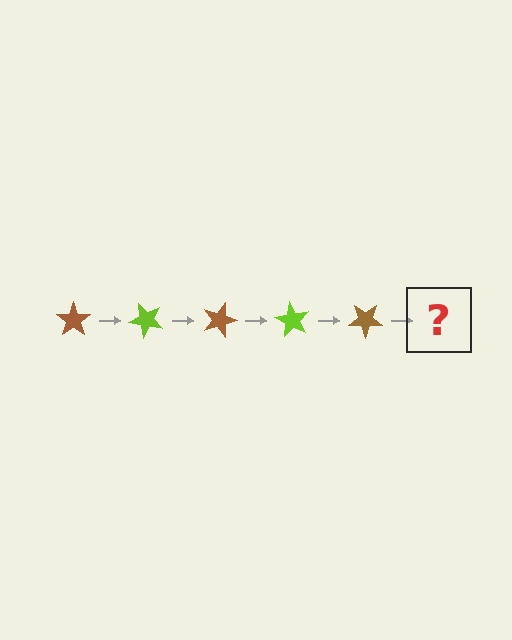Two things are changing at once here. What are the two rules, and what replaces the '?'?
The two rules are that it rotates 45 degrees each step and the color cycles through brown and lime. The '?' should be a lime star, rotated 225 degrees from the start.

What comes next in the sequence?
The next element should be a lime star, rotated 225 degrees from the start.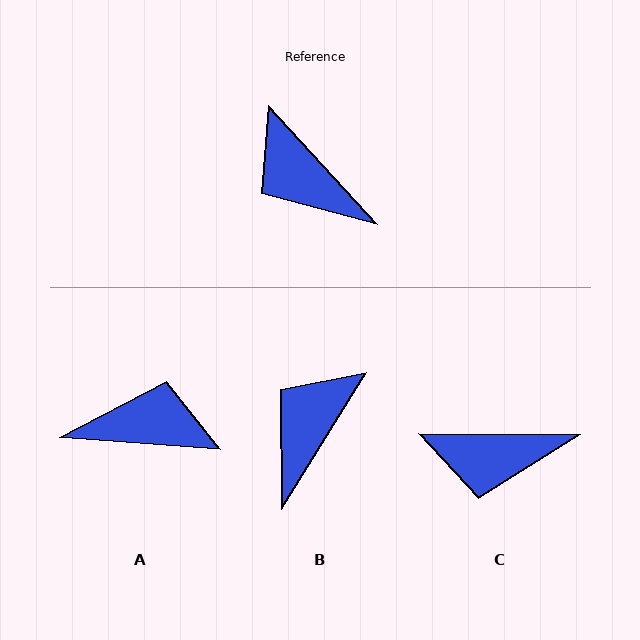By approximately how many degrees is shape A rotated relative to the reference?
Approximately 137 degrees clockwise.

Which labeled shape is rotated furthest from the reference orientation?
A, about 137 degrees away.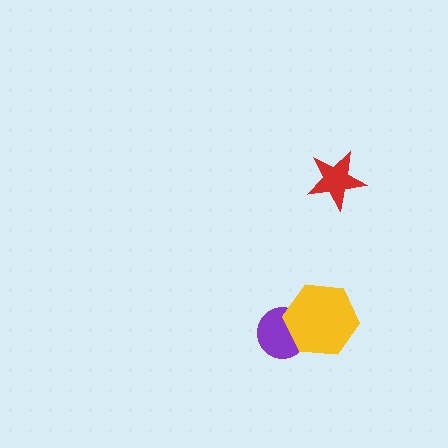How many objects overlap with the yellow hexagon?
1 object overlaps with the yellow hexagon.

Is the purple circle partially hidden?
Yes, it is partially covered by another shape.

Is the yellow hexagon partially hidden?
No, no other shape covers it.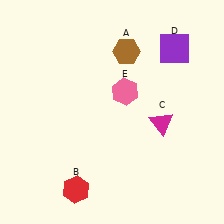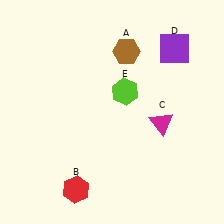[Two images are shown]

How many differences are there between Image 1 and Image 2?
There is 1 difference between the two images.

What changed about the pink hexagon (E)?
In Image 1, E is pink. In Image 2, it changed to lime.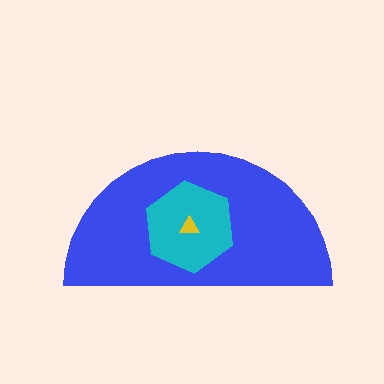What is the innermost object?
The yellow triangle.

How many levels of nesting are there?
3.